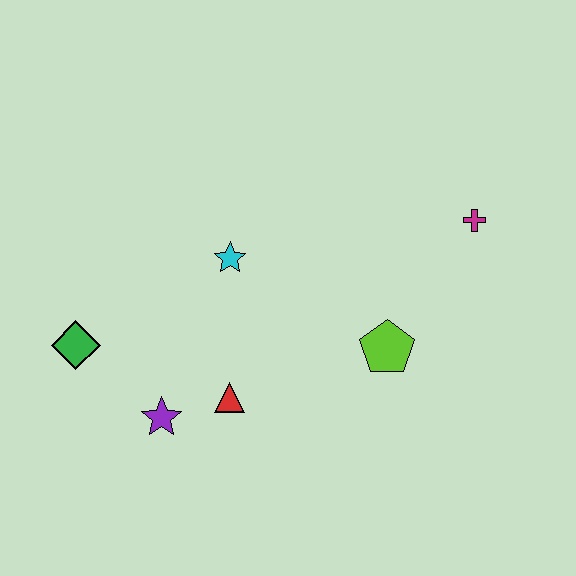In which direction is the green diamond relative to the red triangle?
The green diamond is to the left of the red triangle.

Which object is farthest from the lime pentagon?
The green diamond is farthest from the lime pentagon.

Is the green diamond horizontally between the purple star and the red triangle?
No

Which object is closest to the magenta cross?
The lime pentagon is closest to the magenta cross.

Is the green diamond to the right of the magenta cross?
No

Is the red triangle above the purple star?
Yes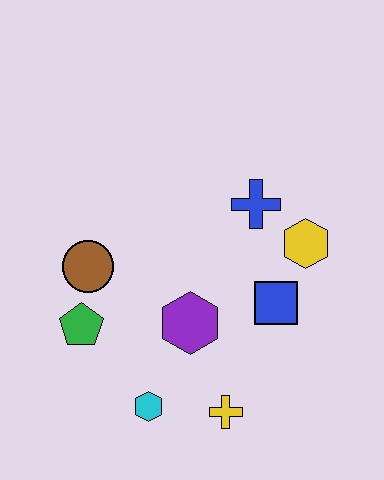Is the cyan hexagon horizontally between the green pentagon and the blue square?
Yes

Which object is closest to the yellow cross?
The cyan hexagon is closest to the yellow cross.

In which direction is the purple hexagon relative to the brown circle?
The purple hexagon is to the right of the brown circle.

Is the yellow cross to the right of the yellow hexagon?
No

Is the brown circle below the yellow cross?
No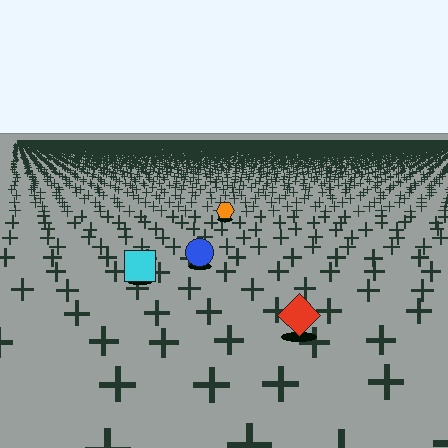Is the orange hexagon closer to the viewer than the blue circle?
No. The blue circle is closer — you can tell from the texture gradient: the ground texture is coarser near it.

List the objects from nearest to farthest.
From nearest to farthest: the red diamond, the cyan square, the blue circle, the orange hexagon.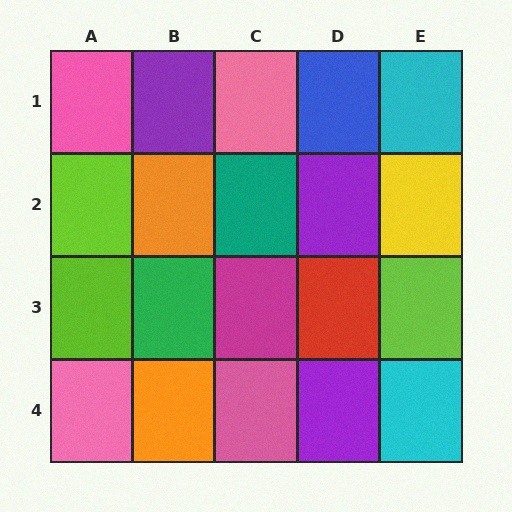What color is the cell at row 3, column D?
Red.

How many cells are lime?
3 cells are lime.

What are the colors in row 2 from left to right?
Lime, orange, teal, purple, yellow.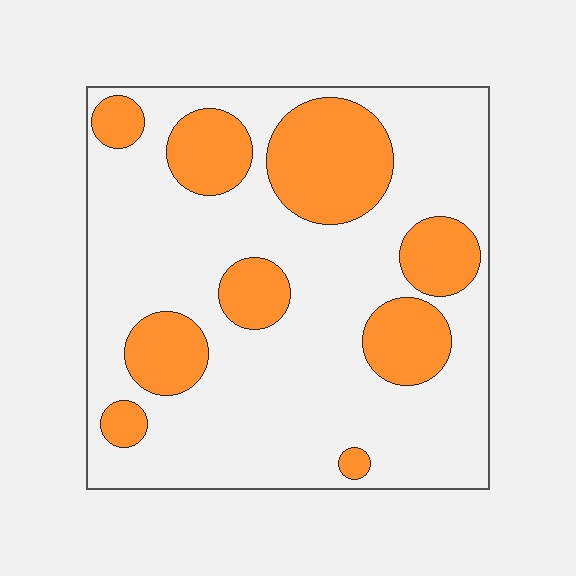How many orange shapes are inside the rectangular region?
9.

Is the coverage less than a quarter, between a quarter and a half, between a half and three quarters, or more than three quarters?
Between a quarter and a half.